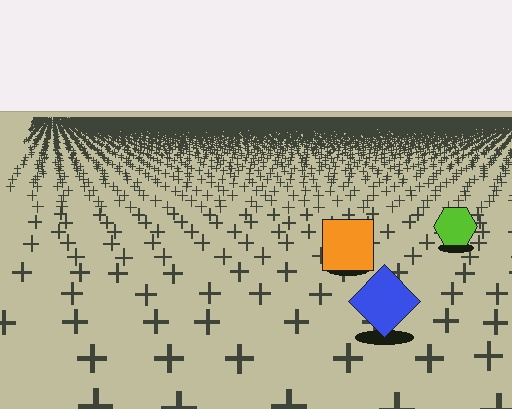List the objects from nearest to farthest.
From nearest to farthest: the blue diamond, the orange square, the lime hexagon.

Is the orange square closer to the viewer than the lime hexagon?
Yes. The orange square is closer — you can tell from the texture gradient: the ground texture is coarser near it.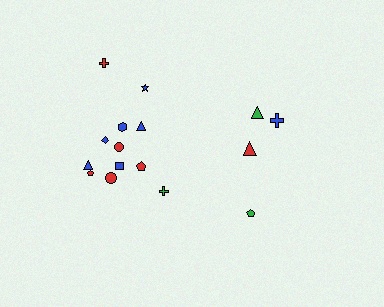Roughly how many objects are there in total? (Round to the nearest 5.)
Roughly 15 objects in total.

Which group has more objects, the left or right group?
The left group.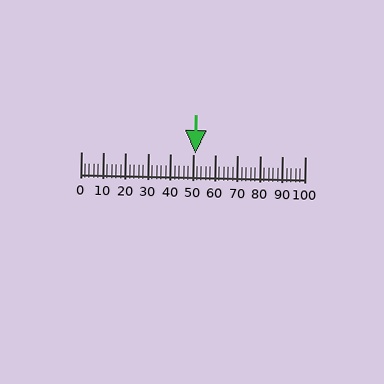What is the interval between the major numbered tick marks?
The major tick marks are spaced 10 units apart.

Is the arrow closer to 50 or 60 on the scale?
The arrow is closer to 50.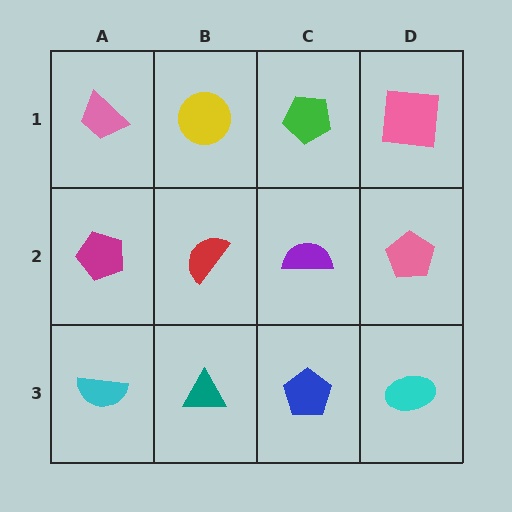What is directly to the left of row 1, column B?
A pink trapezoid.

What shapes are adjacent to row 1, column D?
A pink pentagon (row 2, column D), a green pentagon (row 1, column C).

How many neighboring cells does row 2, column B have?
4.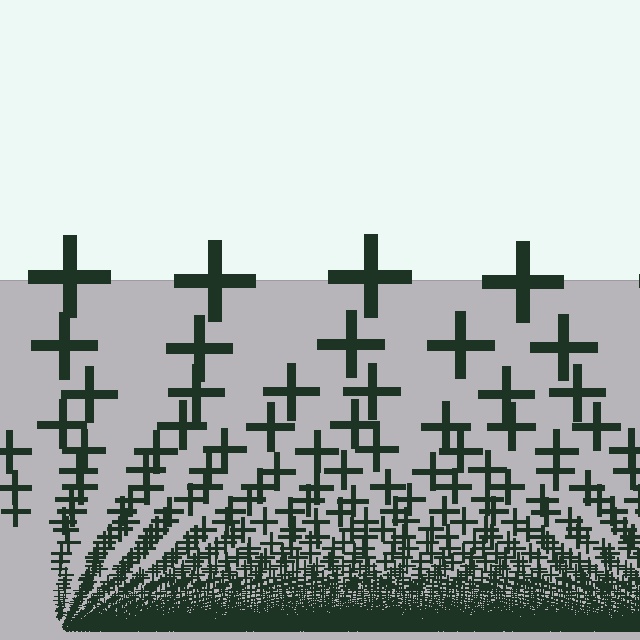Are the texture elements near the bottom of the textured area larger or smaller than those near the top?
Smaller. The gradient is inverted — elements near the bottom are smaller and denser.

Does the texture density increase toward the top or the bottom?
Density increases toward the bottom.